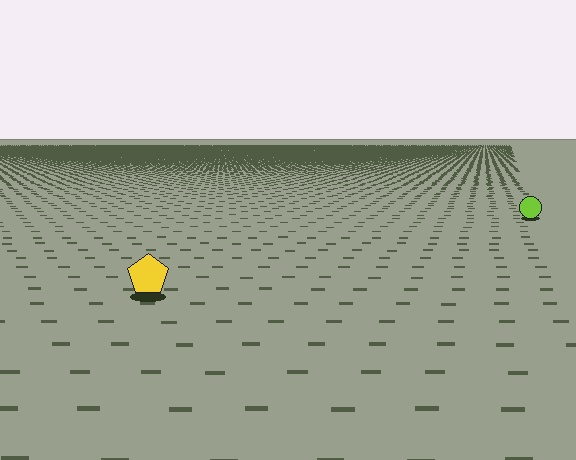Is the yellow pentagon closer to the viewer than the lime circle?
Yes. The yellow pentagon is closer — you can tell from the texture gradient: the ground texture is coarser near it.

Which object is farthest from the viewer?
The lime circle is farthest from the viewer. It appears smaller and the ground texture around it is denser.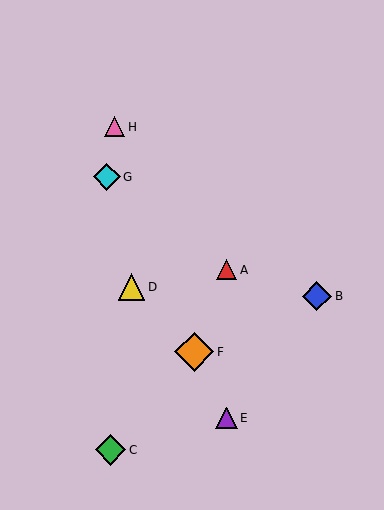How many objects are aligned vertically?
2 objects (A, E) are aligned vertically.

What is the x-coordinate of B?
Object B is at x≈317.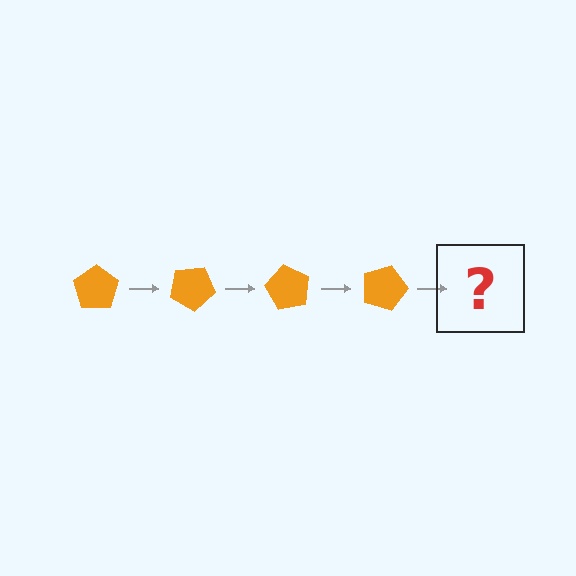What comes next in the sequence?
The next element should be an orange pentagon rotated 120 degrees.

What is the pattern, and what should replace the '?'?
The pattern is that the pentagon rotates 30 degrees each step. The '?' should be an orange pentagon rotated 120 degrees.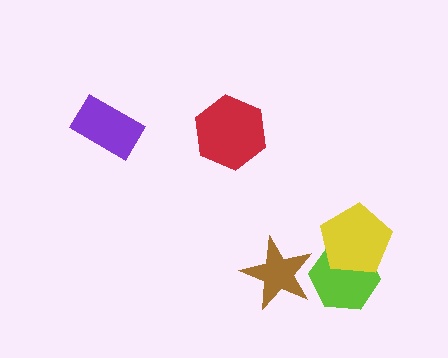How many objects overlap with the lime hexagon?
2 objects overlap with the lime hexagon.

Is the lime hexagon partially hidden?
Yes, it is partially covered by another shape.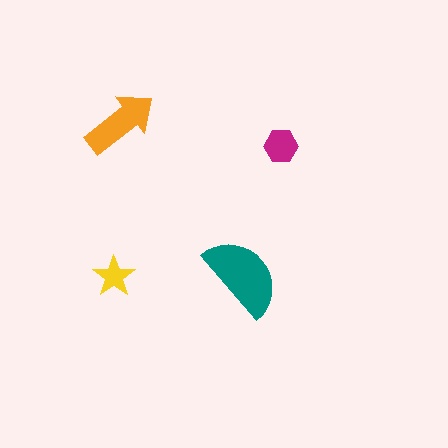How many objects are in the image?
There are 4 objects in the image.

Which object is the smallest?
The yellow star.